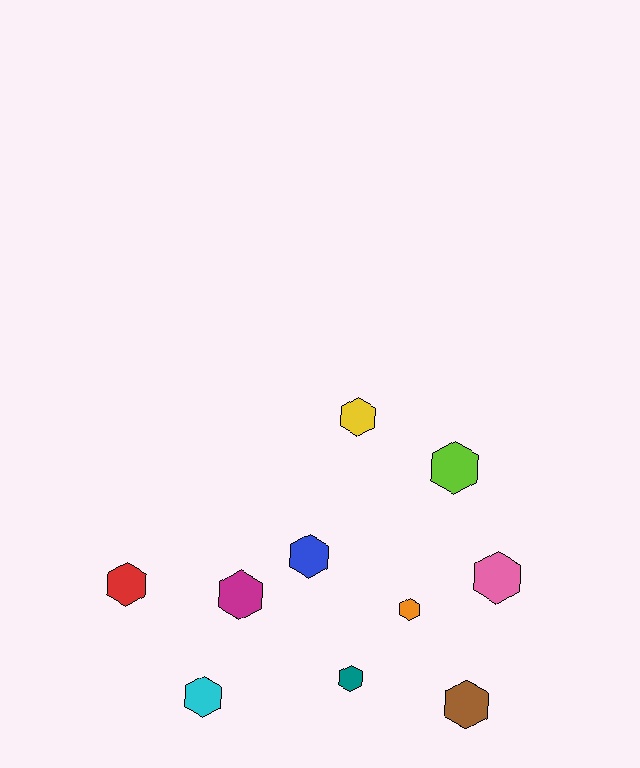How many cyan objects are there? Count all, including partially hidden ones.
There is 1 cyan object.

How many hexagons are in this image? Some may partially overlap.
There are 10 hexagons.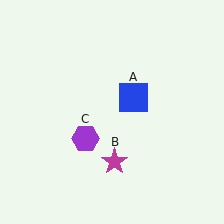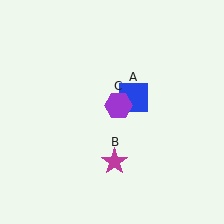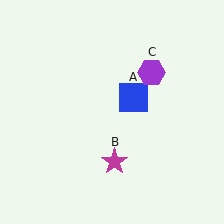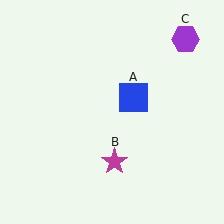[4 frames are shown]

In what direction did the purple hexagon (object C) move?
The purple hexagon (object C) moved up and to the right.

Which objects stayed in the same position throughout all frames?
Blue square (object A) and magenta star (object B) remained stationary.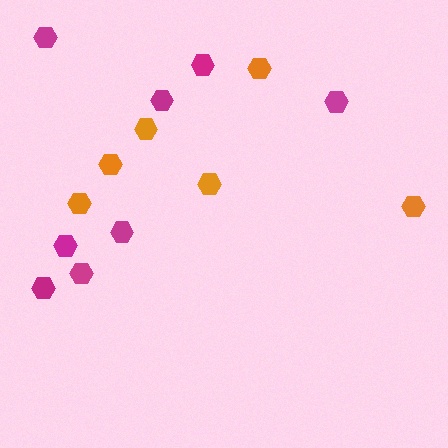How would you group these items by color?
There are 2 groups: one group of orange hexagons (6) and one group of magenta hexagons (8).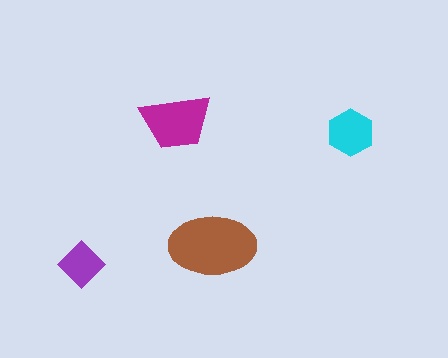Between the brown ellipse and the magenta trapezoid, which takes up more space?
The brown ellipse.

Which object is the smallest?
The purple diamond.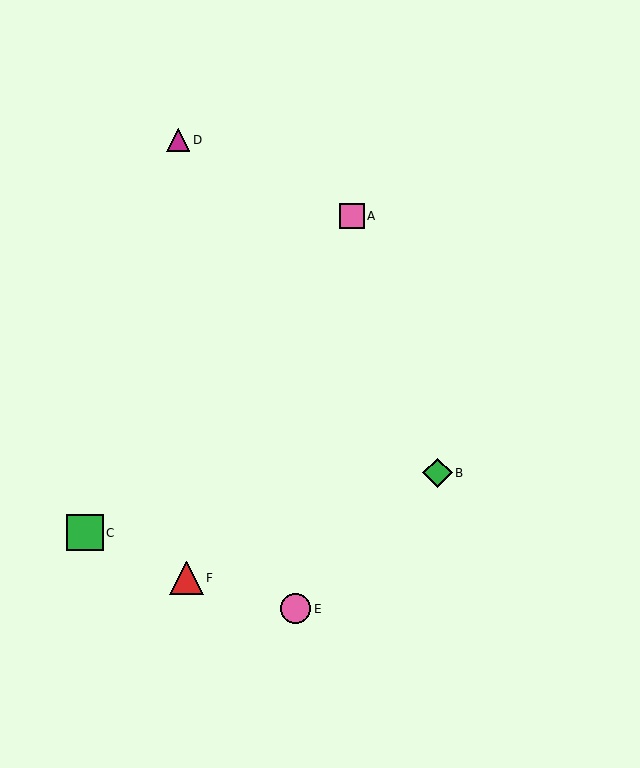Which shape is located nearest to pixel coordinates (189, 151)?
The magenta triangle (labeled D) at (178, 140) is nearest to that location.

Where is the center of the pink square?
The center of the pink square is at (352, 216).